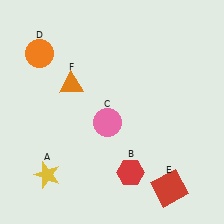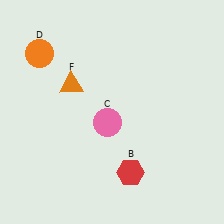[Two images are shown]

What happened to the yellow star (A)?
The yellow star (A) was removed in Image 2. It was in the bottom-left area of Image 1.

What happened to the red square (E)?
The red square (E) was removed in Image 2. It was in the bottom-right area of Image 1.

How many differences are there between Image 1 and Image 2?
There are 2 differences between the two images.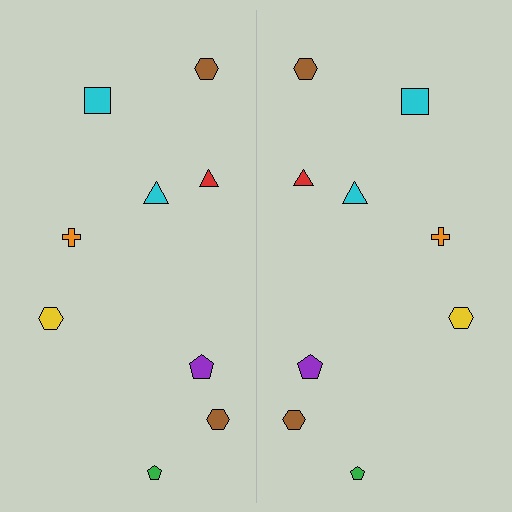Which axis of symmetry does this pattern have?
The pattern has a vertical axis of symmetry running through the center of the image.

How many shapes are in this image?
There are 18 shapes in this image.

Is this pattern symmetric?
Yes, this pattern has bilateral (reflection) symmetry.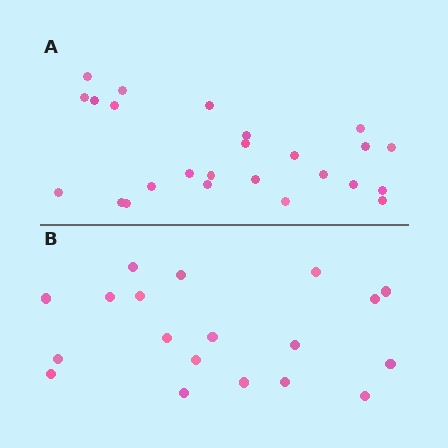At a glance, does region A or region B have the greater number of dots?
Region A (the top region) has more dots.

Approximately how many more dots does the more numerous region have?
Region A has about 6 more dots than region B.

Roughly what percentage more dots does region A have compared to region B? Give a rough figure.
About 30% more.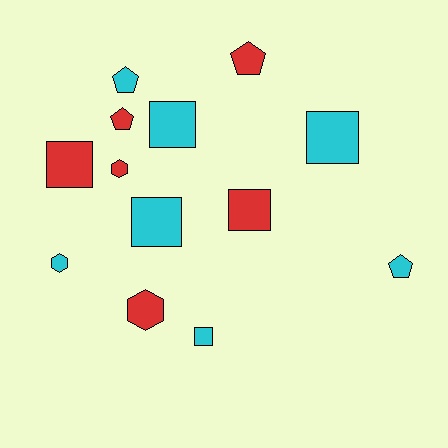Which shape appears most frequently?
Square, with 6 objects.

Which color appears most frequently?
Cyan, with 7 objects.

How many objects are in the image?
There are 13 objects.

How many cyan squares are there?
There are 4 cyan squares.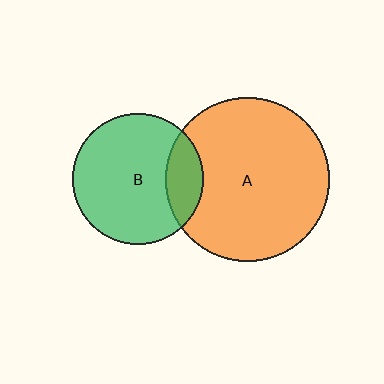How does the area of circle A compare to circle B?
Approximately 1.6 times.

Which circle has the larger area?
Circle A (orange).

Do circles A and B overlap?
Yes.